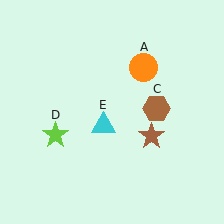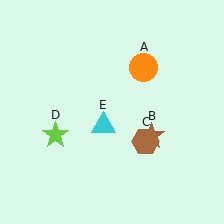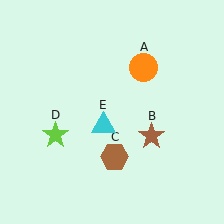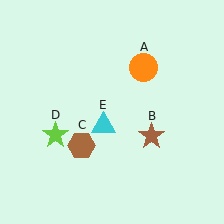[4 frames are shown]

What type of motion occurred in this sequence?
The brown hexagon (object C) rotated clockwise around the center of the scene.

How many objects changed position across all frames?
1 object changed position: brown hexagon (object C).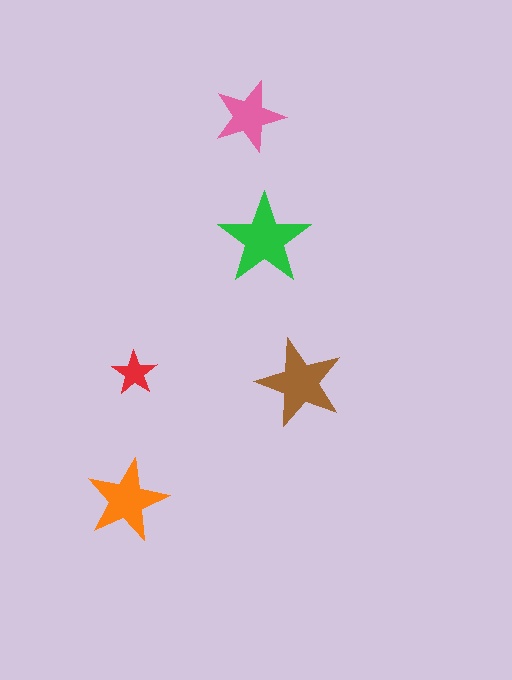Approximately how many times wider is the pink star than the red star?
About 1.5 times wider.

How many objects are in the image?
There are 5 objects in the image.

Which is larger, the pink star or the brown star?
The brown one.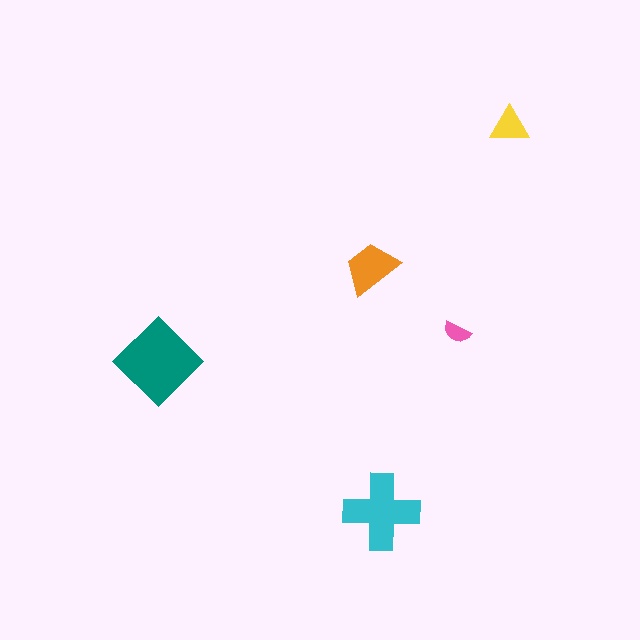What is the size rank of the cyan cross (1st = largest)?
2nd.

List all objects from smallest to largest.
The pink semicircle, the yellow triangle, the orange trapezoid, the cyan cross, the teal diamond.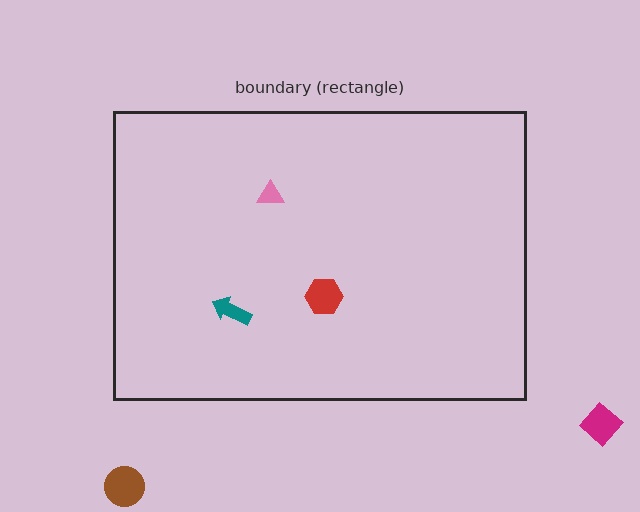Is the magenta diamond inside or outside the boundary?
Outside.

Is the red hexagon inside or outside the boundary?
Inside.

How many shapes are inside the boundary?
3 inside, 2 outside.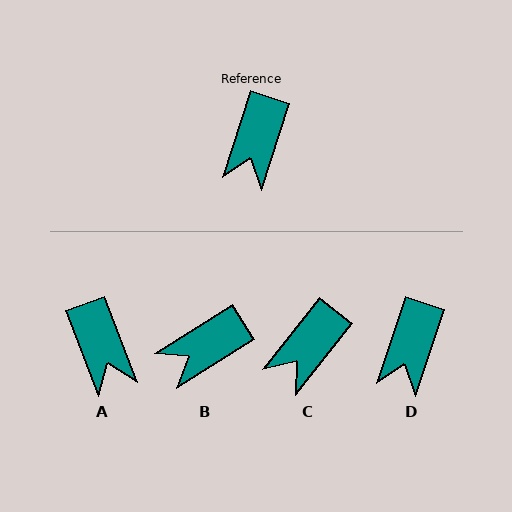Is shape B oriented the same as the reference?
No, it is off by about 40 degrees.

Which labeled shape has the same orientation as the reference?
D.